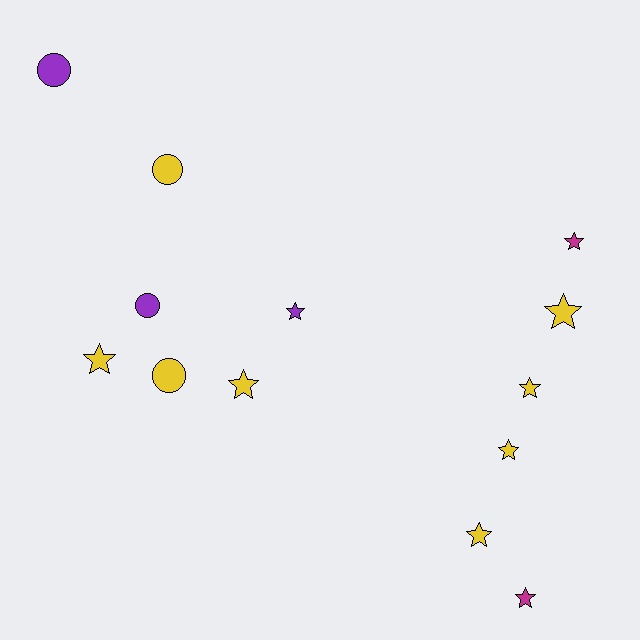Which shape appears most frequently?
Star, with 9 objects.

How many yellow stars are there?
There are 6 yellow stars.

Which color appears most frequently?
Yellow, with 8 objects.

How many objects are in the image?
There are 13 objects.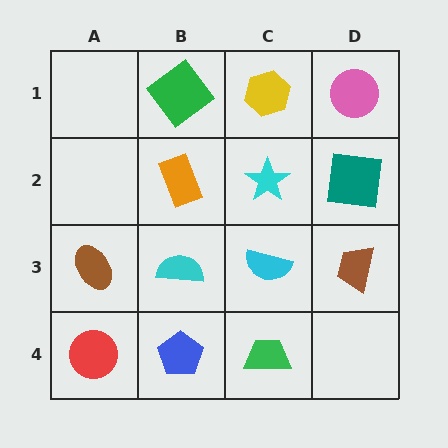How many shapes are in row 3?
4 shapes.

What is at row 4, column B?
A blue pentagon.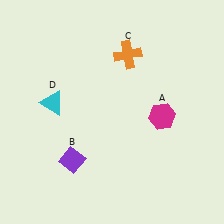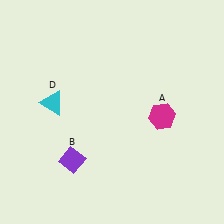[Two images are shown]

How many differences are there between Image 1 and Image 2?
There is 1 difference between the two images.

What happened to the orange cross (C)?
The orange cross (C) was removed in Image 2. It was in the top-right area of Image 1.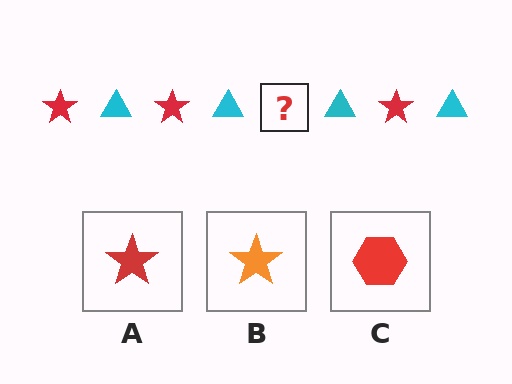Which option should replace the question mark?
Option A.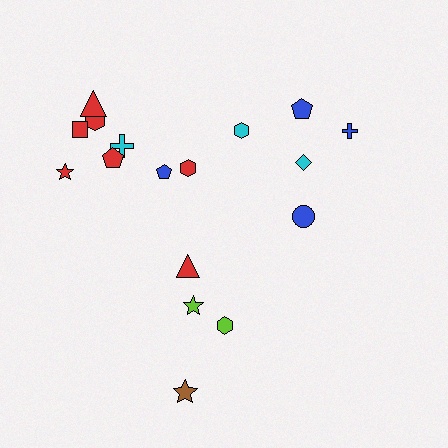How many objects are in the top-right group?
There are 5 objects.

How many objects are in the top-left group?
There are 8 objects.